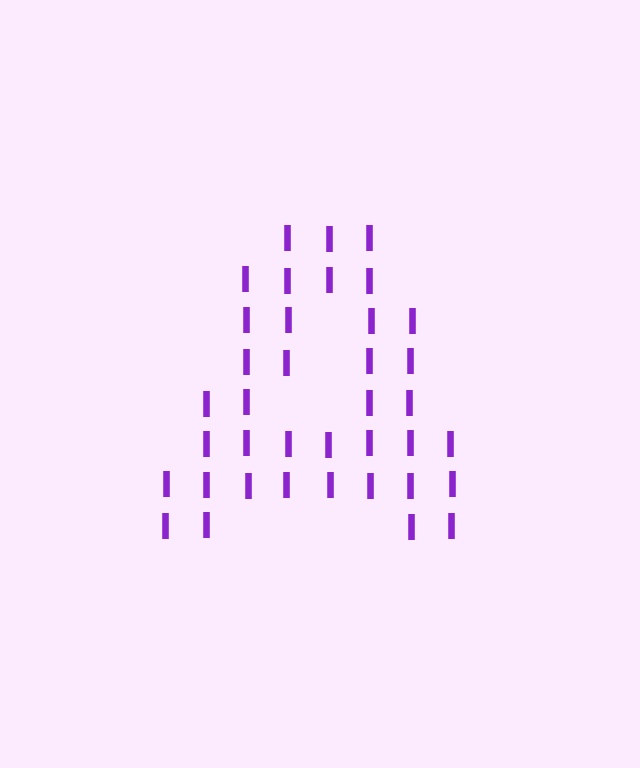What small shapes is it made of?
It is made of small letter I's.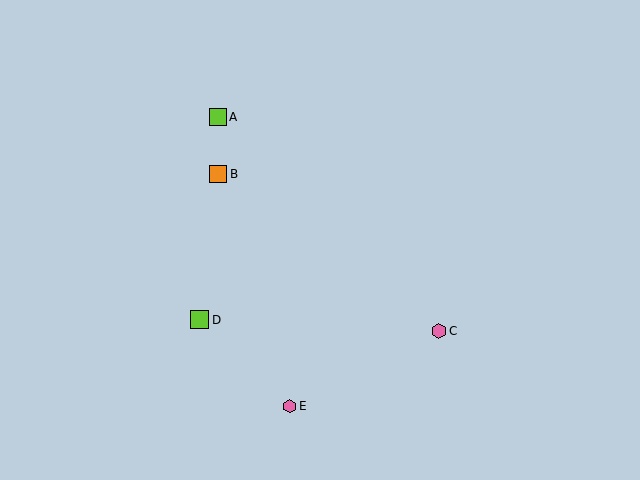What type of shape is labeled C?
Shape C is a pink hexagon.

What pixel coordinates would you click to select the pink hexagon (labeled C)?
Click at (439, 331) to select the pink hexagon C.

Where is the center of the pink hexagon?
The center of the pink hexagon is at (289, 406).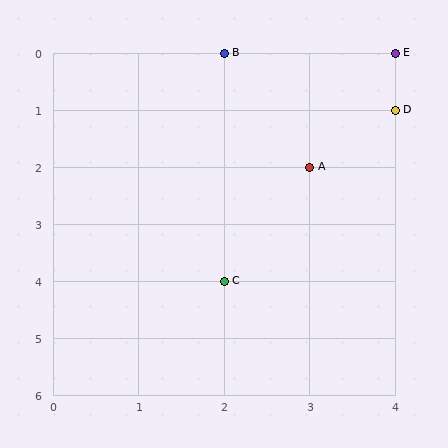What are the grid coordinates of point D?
Point D is at grid coordinates (4, 1).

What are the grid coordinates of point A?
Point A is at grid coordinates (3, 2).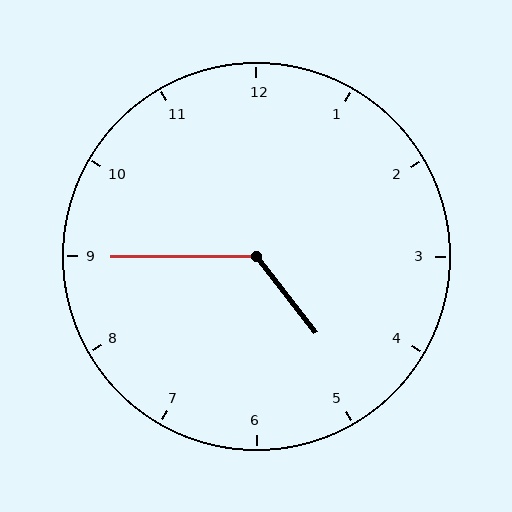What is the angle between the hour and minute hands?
Approximately 128 degrees.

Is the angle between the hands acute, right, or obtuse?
It is obtuse.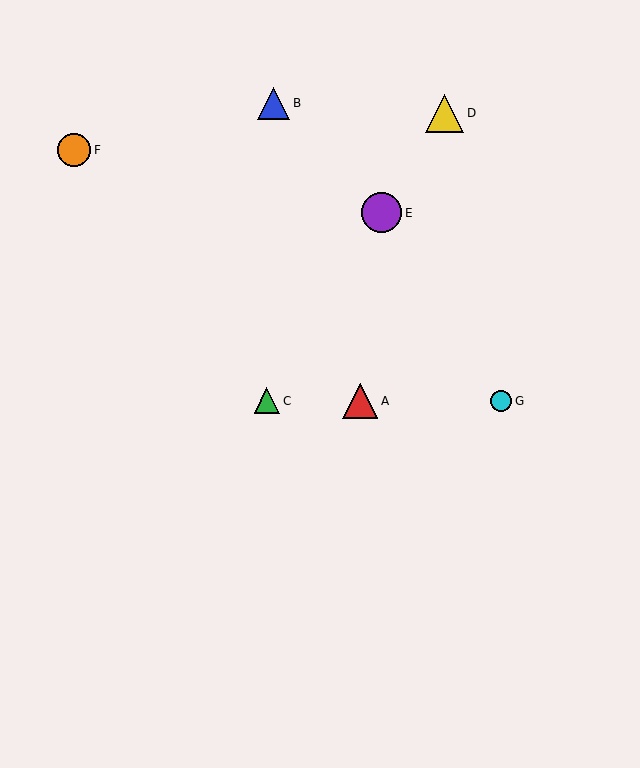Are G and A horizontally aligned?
Yes, both are at y≈401.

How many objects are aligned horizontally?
3 objects (A, C, G) are aligned horizontally.